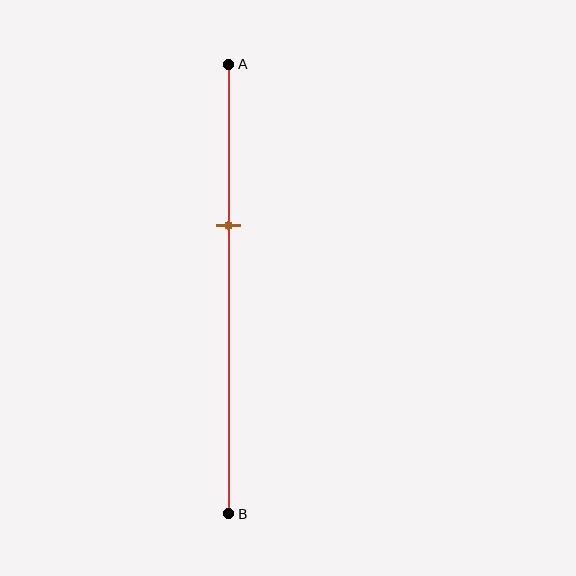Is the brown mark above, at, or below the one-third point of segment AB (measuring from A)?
The brown mark is approximately at the one-third point of segment AB.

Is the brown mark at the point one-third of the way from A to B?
Yes, the mark is approximately at the one-third point.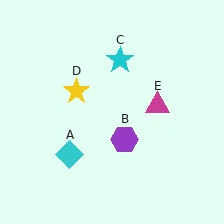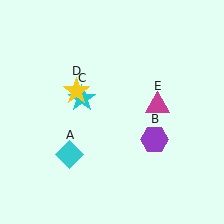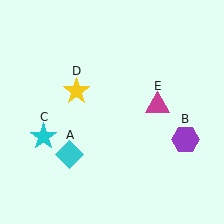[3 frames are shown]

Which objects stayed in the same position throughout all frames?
Cyan diamond (object A) and yellow star (object D) and magenta triangle (object E) remained stationary.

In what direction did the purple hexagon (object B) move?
The purple hexagon (object B) moved right.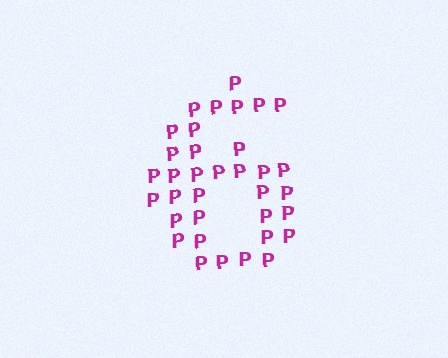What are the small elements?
The small elements are letter P's.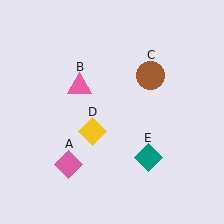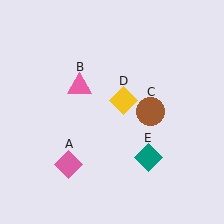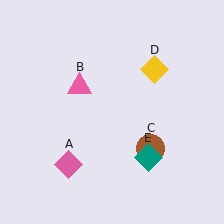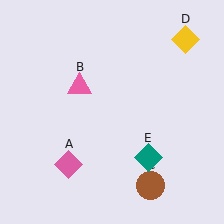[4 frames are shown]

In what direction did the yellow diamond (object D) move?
The yellow diamond (object D) moved up and to the right.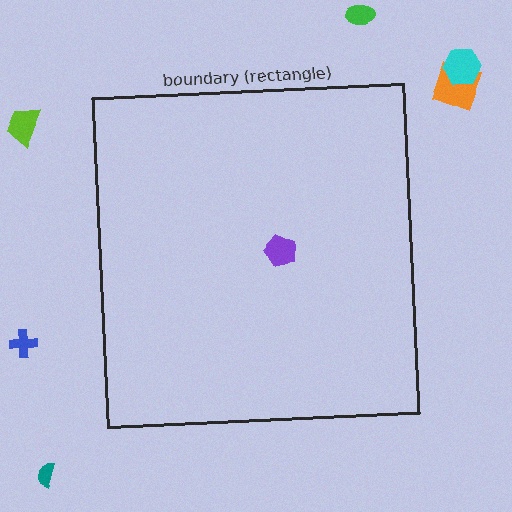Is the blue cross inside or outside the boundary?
Outside.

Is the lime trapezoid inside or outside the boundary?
Outside.